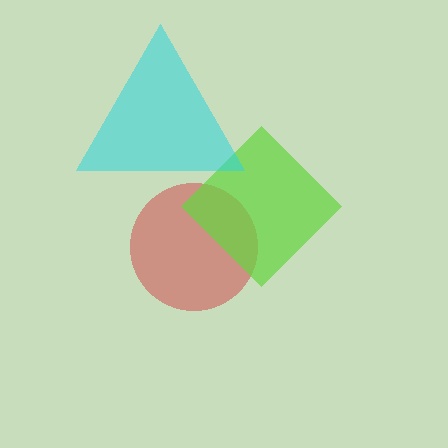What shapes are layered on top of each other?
The layered shapes are: a red circle, a lime diamond, a cyan triangle.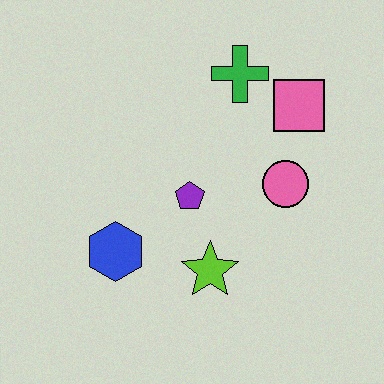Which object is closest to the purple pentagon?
The lime star is closest to the purple pentagon.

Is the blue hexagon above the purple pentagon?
No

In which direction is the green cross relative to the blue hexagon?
The green cross is above the blue hexagon.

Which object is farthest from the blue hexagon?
The pink square is farthest from the blue hexagon.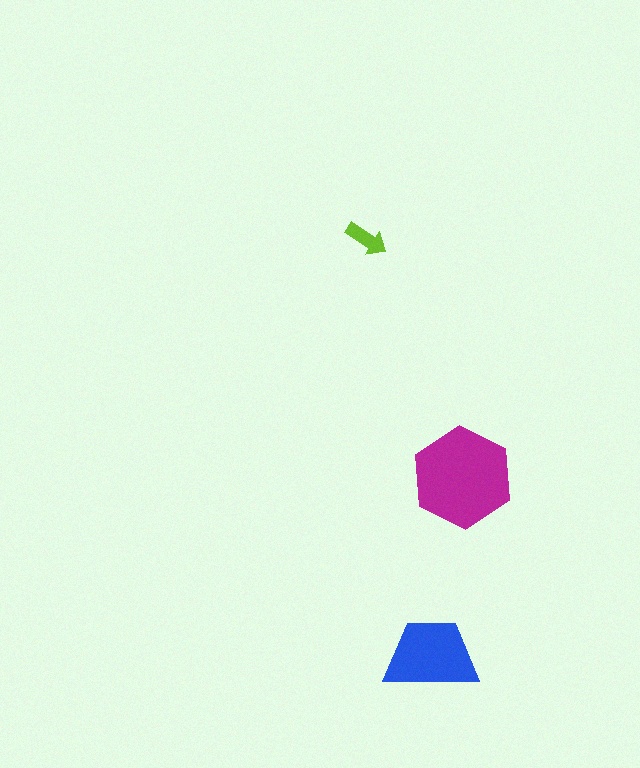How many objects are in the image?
There are 3 objects in the image.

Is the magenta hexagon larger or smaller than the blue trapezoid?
Larger.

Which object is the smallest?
The lime arrow.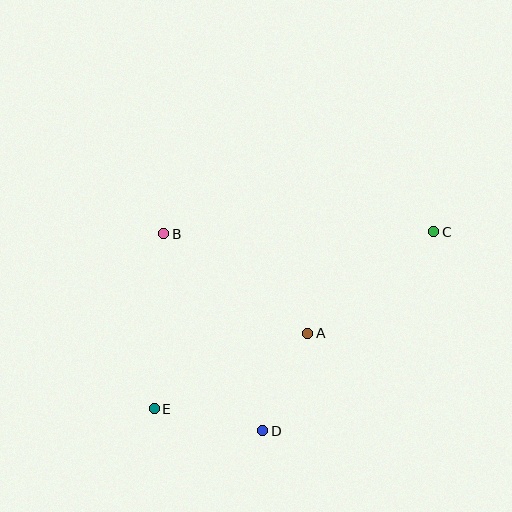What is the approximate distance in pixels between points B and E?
The distance between B and E is approximately 175 pixels.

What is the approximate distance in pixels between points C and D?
The distance between C and D is approximately 262 pixels.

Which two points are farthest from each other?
Points C and E are farthest from each other.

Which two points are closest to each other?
Points A and D are closest to each other.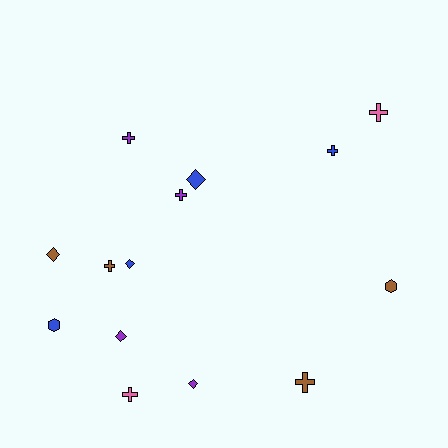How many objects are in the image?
There are 14 objects.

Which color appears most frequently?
Purple, with 4 objects.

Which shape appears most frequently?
Cross, with 7 objects.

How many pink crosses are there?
There are 2 pink crosses.